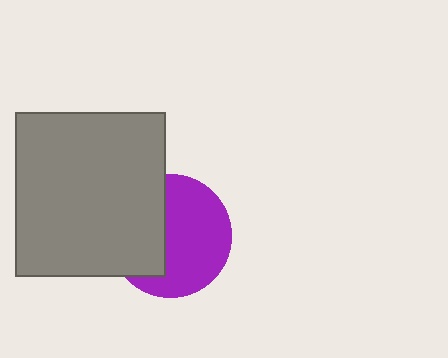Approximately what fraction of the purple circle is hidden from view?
Roughly 40% of the purple circle is hidden behind the gray rectangle.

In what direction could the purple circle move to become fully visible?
The purple circle could move right. That would shift it out from behind the gray rectangle entirely.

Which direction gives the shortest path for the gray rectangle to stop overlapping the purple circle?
Moving left gives the shortest separation.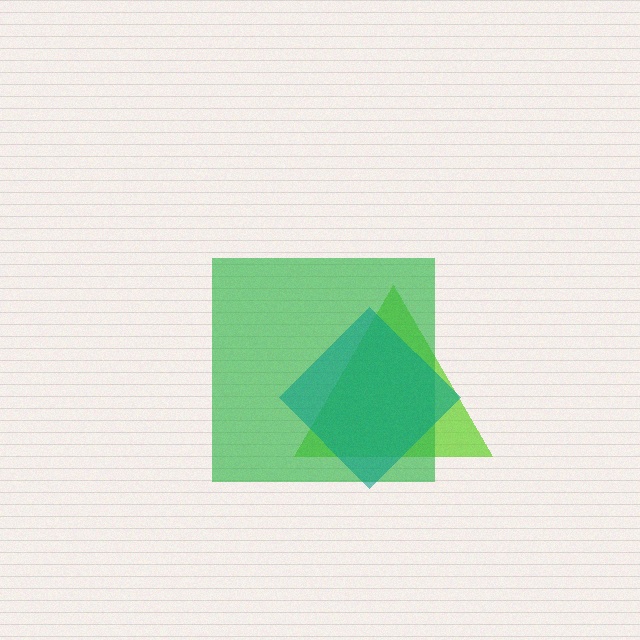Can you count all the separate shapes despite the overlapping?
Yes, there are 3 separate shapes.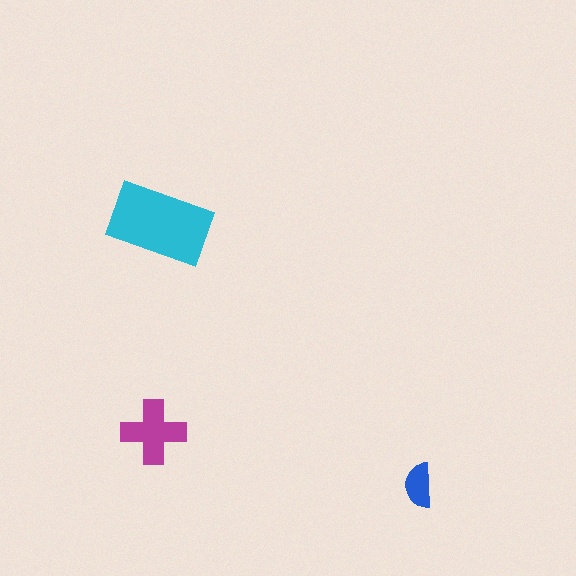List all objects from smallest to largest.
The blue semicircle, the magenta cross, the cyan rectangle.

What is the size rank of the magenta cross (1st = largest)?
2nd.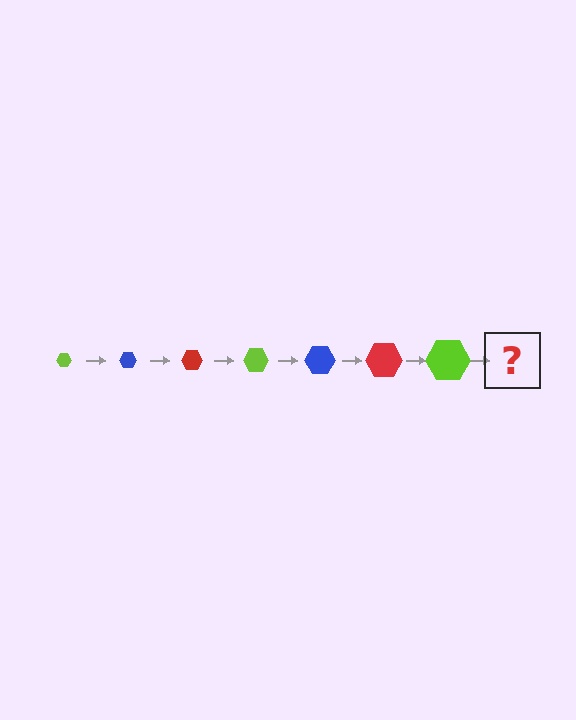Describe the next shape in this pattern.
It should be a blue hexagon, larger than the previous one.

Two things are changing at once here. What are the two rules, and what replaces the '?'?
The two rules are that the hexagon grows larger each step and the color cycles through lime, blue, and red. The '?' should be a blue hexagon, larger than the previous one.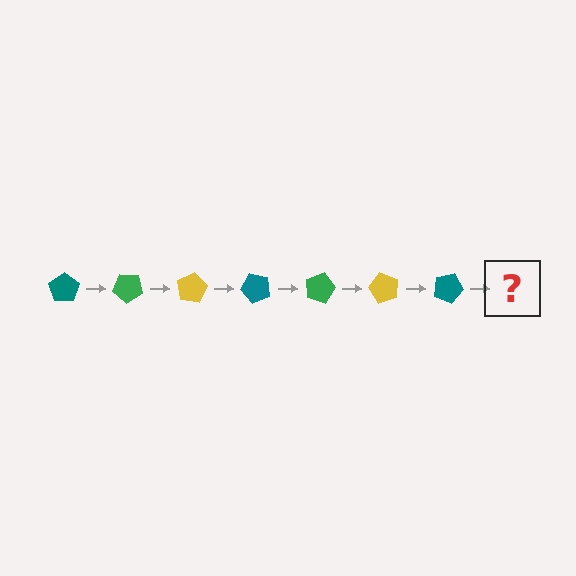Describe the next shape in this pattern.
It should be a green pentagon, rotated 280 degrees from the start.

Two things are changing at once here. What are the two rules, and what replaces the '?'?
The two rules are that it rotates 40 degrees each step and the color cycles through teal, green, and yellow. The '?' should be a green pentagon, rotated 280 degrees from the start.